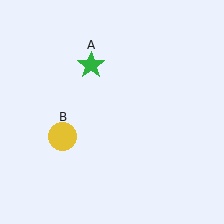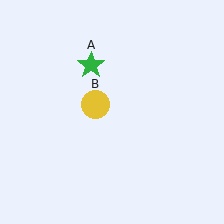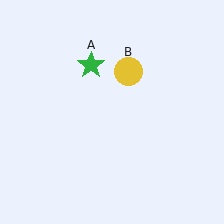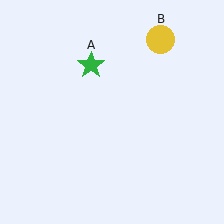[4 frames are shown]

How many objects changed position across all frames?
1 object changed position: yellow circle (object B).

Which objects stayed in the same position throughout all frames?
Green star (object A) remained stationary.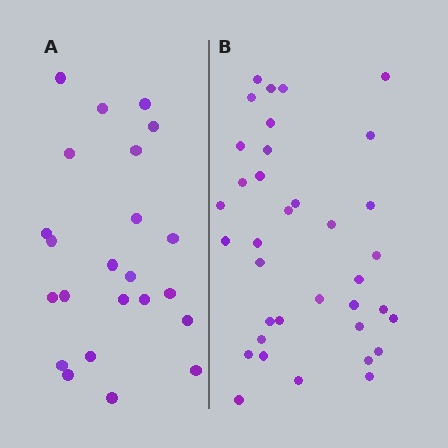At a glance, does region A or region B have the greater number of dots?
Region B (the right region) has more dots.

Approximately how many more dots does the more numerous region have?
Region B has approximately 15 more dots than region A.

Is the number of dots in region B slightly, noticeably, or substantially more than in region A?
Region B has substantially more. The ratio is roughly 1.6 to 1.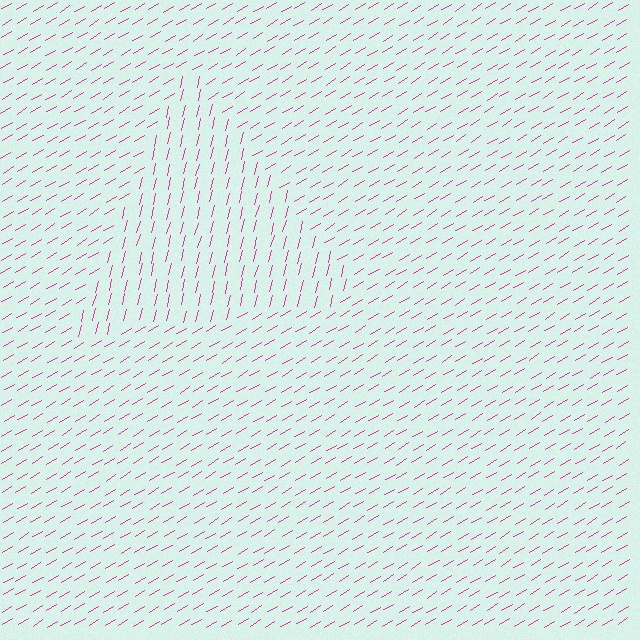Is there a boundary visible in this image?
Yes, there is a texture boundary formed by a change in line orientation.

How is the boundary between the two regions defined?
The boundary is defined purely by a change in line orientation (approximately 45 degrees difference). All lines are the same color and thickness.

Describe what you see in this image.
The image is filled with small magenta line segments. A triangle region in the image has lines oriented differently from the surrounding lines, creating a visible texture boundary.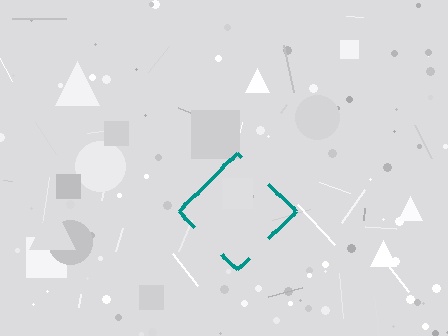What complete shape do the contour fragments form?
The contour fragments form a diamond.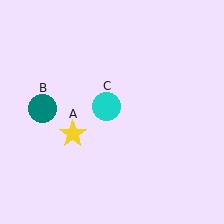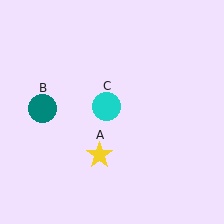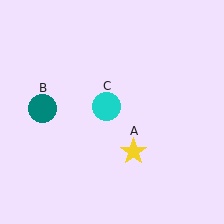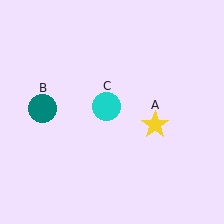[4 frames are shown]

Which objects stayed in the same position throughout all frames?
Teal circle (object B) and cyan circle (object C) remained stationary.